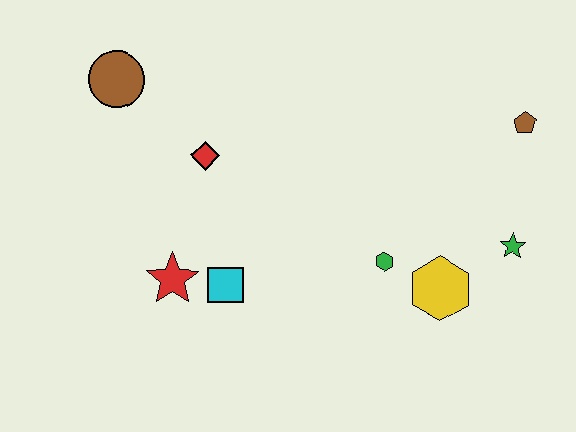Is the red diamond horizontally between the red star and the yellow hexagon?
Yes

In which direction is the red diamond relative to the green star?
The red diamond is to the left of the green star.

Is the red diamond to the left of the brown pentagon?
Yes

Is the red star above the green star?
No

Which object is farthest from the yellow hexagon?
The brown circle is farthest from the yellow hexagon.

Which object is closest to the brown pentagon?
The green star is closest to the brown pentagon.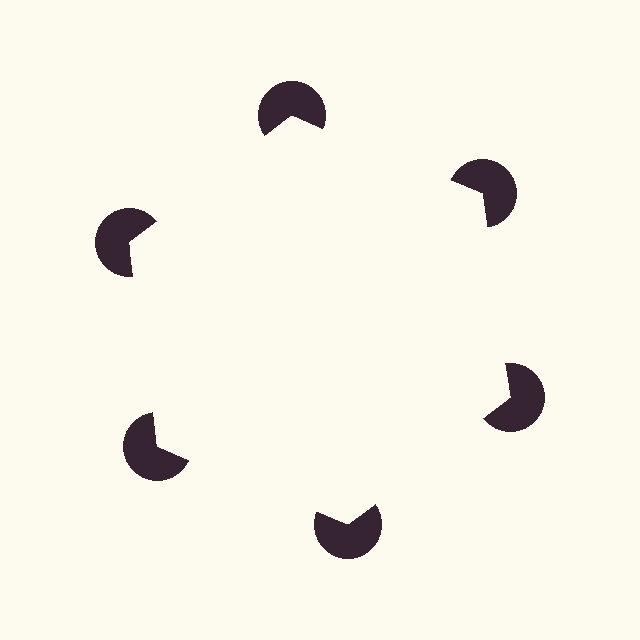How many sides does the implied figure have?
6 sides.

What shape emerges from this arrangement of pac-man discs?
An illusory hexagon — its edges are inferred from the aligned wedge cuts in the pac-man discs, not physically drawn.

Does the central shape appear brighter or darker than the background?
It typically appears slightly brighter than the background, even though no actual brightness change is drawn.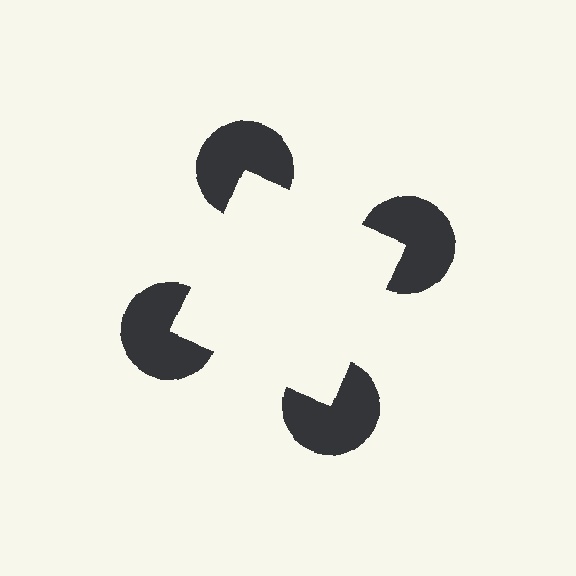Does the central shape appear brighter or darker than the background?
It typically appears slightly brighter than the background, even though no actual brightness change is drawn.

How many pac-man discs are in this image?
There are 4 — one at each vertex of the illusory square.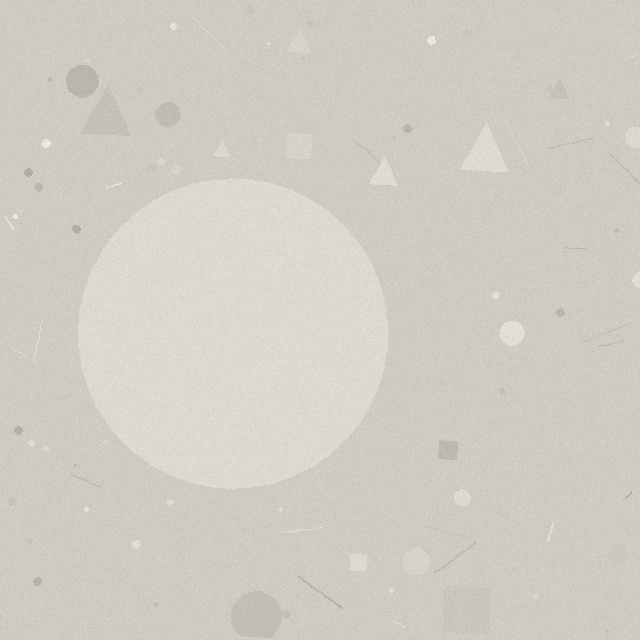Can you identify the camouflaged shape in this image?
The camouflaged shape is a circle.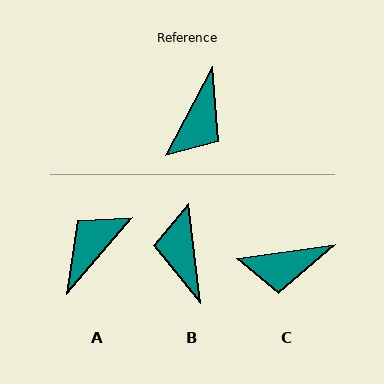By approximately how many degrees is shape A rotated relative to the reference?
Approximately 167 degrees counter-clockwise.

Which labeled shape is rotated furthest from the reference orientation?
A, about 167 degrees away.